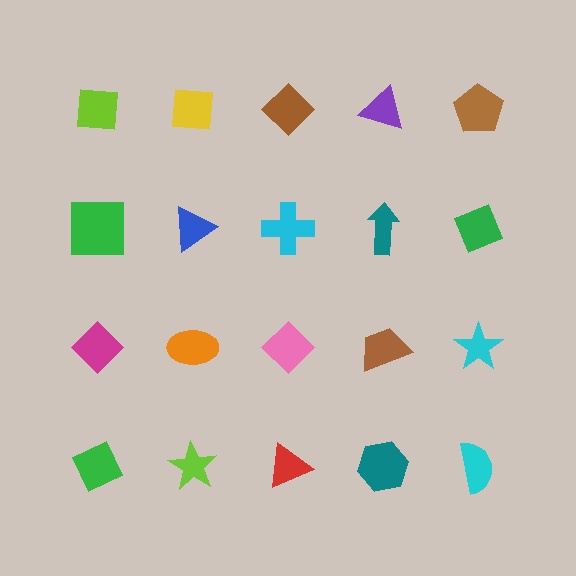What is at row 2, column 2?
A blue triangle.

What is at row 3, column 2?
An orange ellipse.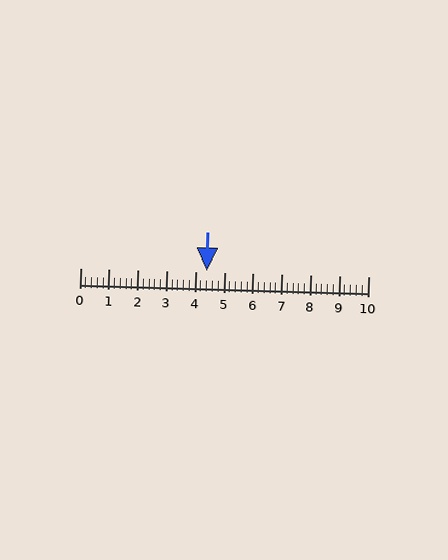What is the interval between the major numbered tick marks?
The major tick marks are spaced 1 units apart.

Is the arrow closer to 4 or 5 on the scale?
The arrow is closer to 4.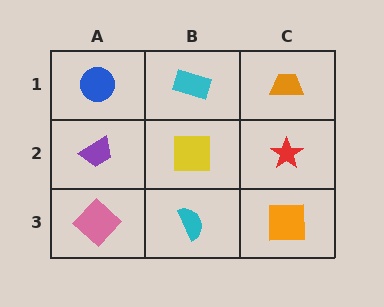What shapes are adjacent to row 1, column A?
A purple trapezoid (row 2, column A), a cyan rectangle (row 1, column B).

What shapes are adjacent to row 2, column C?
An orange trapezoid (row 1, column C), an orange square (row 3, column C), a yellow square (row 2, column B).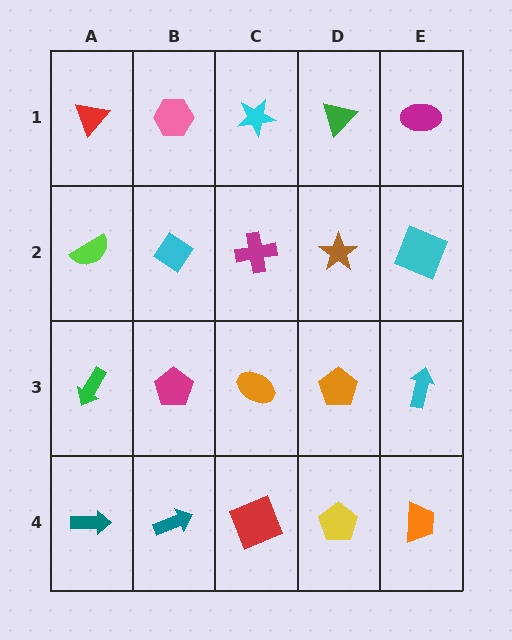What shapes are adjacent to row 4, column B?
A magenta pentagon (row 3, column B), a teal arrow (row 4, column A), a red square (row 4, column C).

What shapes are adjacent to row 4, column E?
A cyan arrow (row 3, column E), a yellow pentagon (row 4, column D).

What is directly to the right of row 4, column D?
An orange trapezoid.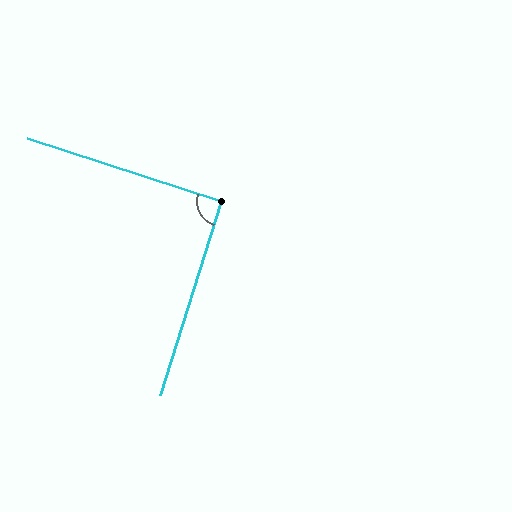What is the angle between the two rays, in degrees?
Approximately 91 degrees.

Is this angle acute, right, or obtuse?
It is approximately a right angle.